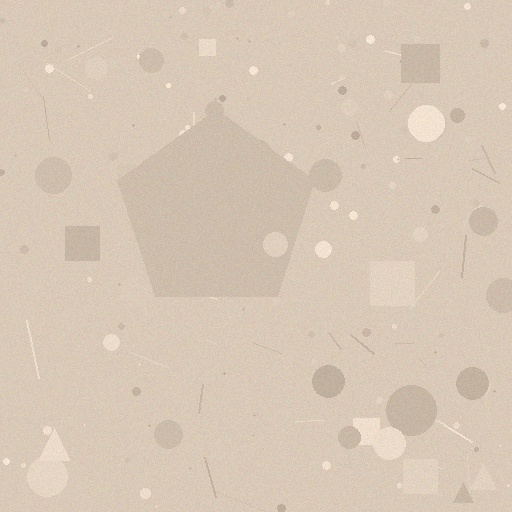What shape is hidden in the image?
A pentagon is hidden in the image.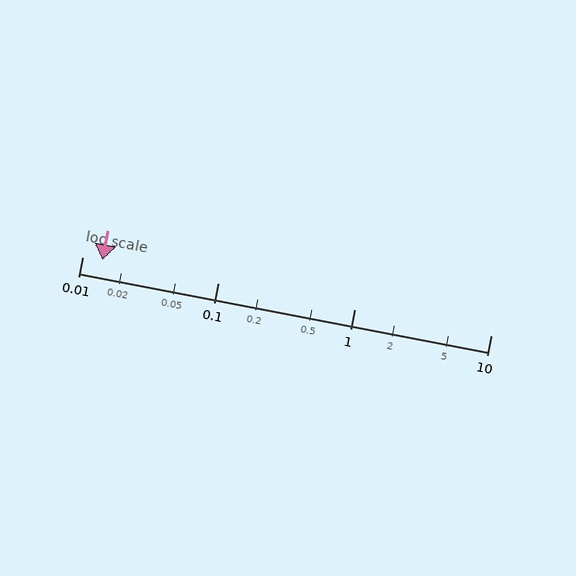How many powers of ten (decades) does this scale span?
The scale spans 3 decades, from 0.01 to 10.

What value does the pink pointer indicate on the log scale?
The pointer indicates approximately 0.014.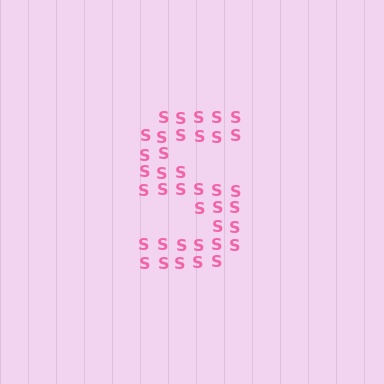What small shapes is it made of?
It is made of small letter S's.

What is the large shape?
The large shape is the letter S.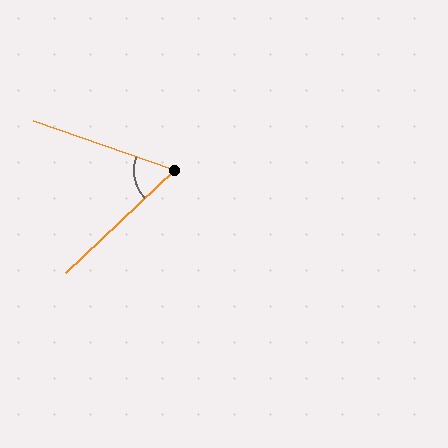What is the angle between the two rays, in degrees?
Approximately 63 degrees.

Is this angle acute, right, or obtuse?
It is acute.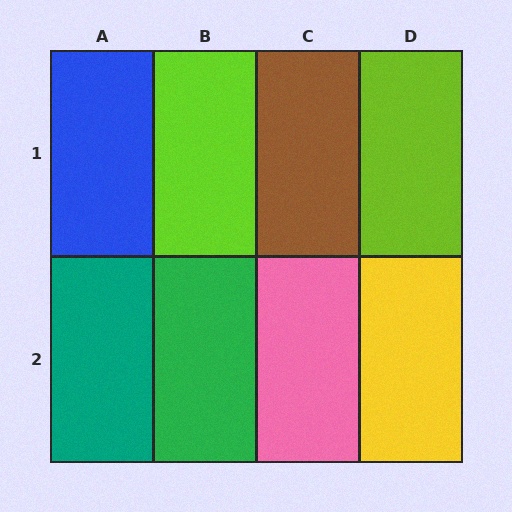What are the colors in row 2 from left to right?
Teal, green, pink, yellow.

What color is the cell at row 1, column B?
Lime.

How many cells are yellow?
1 cell is yellow.